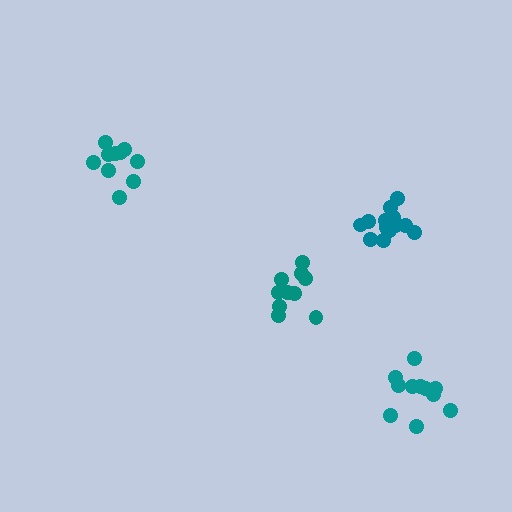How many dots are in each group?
Group 1: 10 dots, Group 2: 11 dots, Group 3: 10 dots, Group 4: 14 dots (45 total).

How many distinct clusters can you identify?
There are 4 distinct clusters.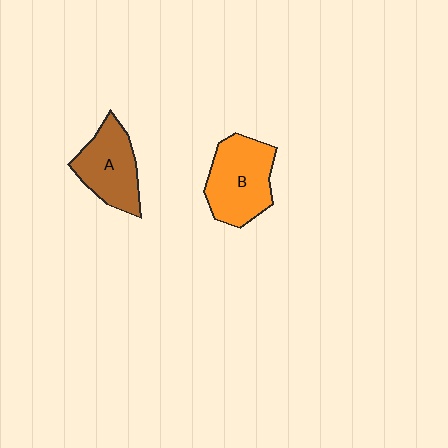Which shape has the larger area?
Shape B (orange).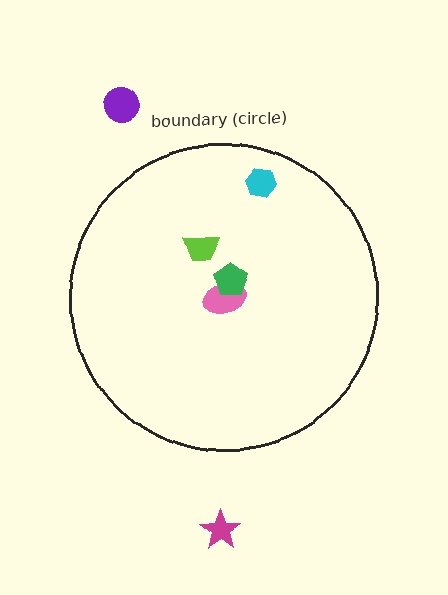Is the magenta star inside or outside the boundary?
Outside.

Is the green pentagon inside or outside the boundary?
Inside.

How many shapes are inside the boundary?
4 inside, 2 outside.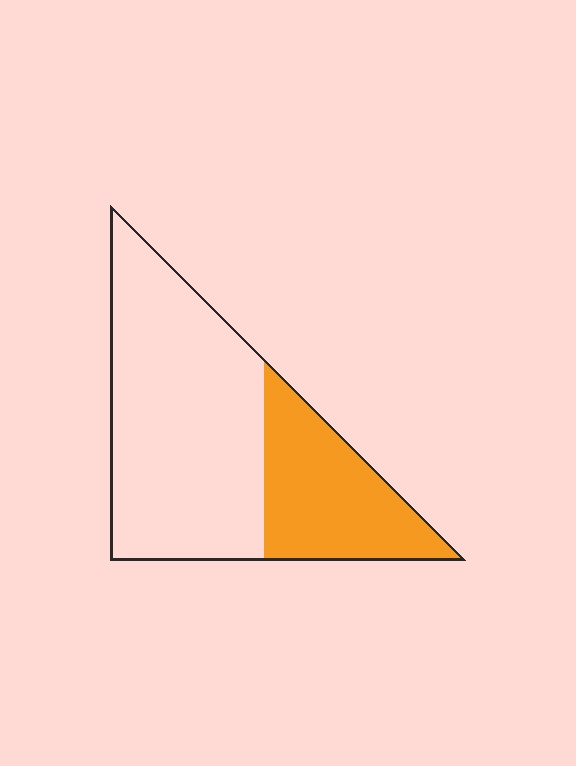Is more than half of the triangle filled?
No.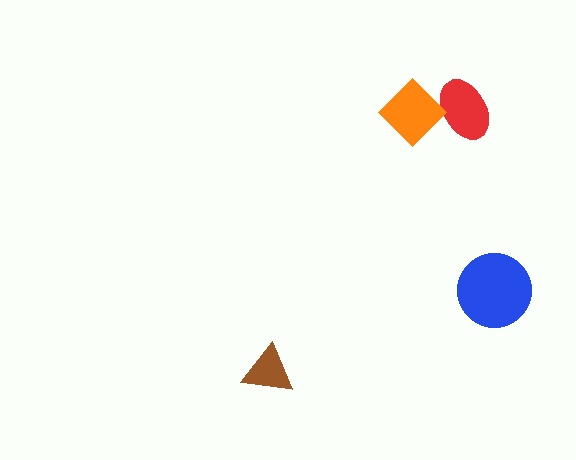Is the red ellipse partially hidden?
Yes, it is partially covered by another shape.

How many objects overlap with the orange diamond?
1 object overlaps with the orange diamond.